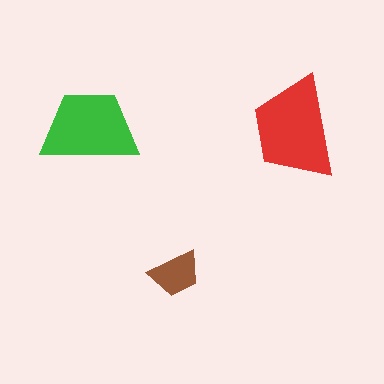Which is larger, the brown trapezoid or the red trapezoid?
The red one.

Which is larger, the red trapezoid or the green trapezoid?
The red one.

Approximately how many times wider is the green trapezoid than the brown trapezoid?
About 2 times wider.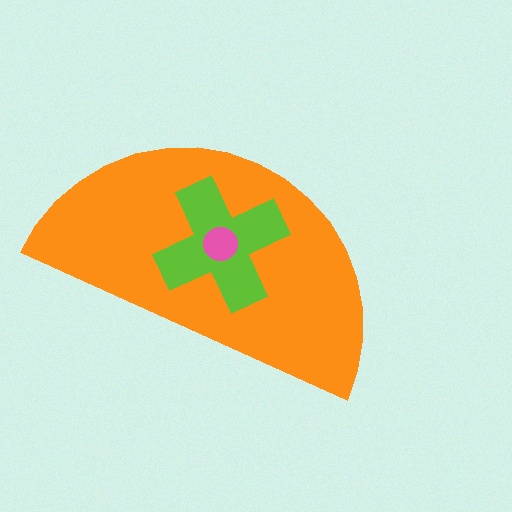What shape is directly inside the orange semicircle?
The lime cross.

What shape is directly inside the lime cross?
The pink circle.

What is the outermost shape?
The orange semicircle.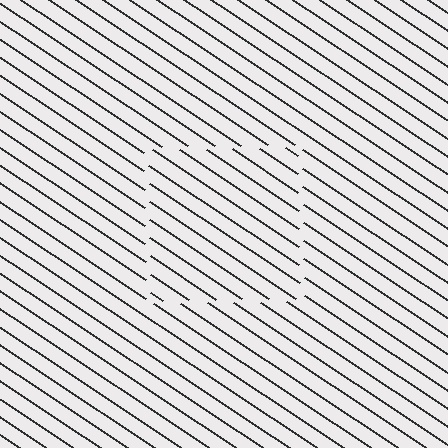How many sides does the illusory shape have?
4 sides — the line-ends trace a square.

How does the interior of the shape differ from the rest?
The interior of the shape contains the same grating, shifted by half a period — the contour is defined by the phase discontinuity where line-ends from the inner and outer gratings abut.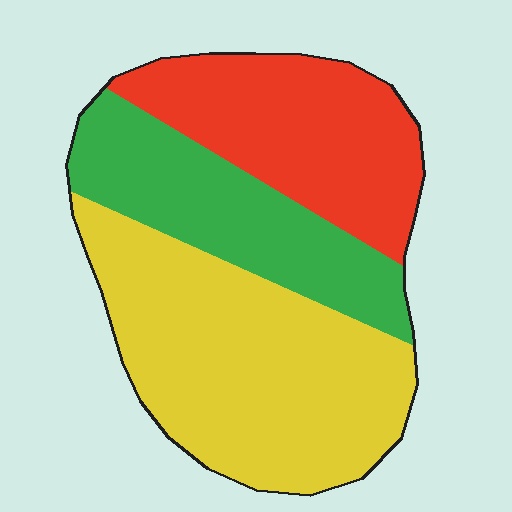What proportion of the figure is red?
Red takes up between a sixth and a third of the figure.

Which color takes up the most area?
Yellow, at roughly 45%.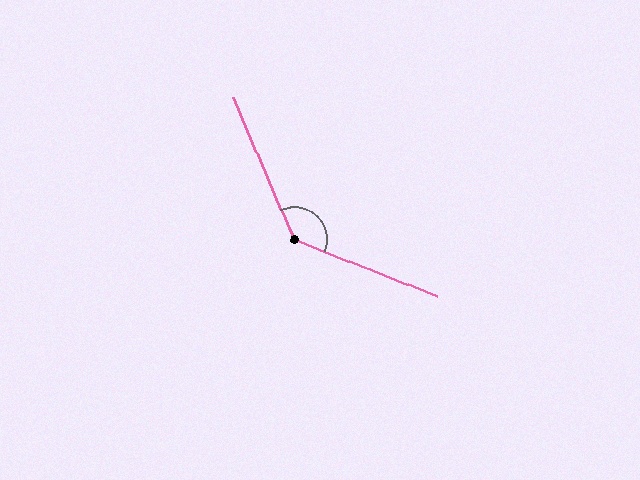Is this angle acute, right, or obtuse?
It is obtuse.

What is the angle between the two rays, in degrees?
Approximately 135 degrees.